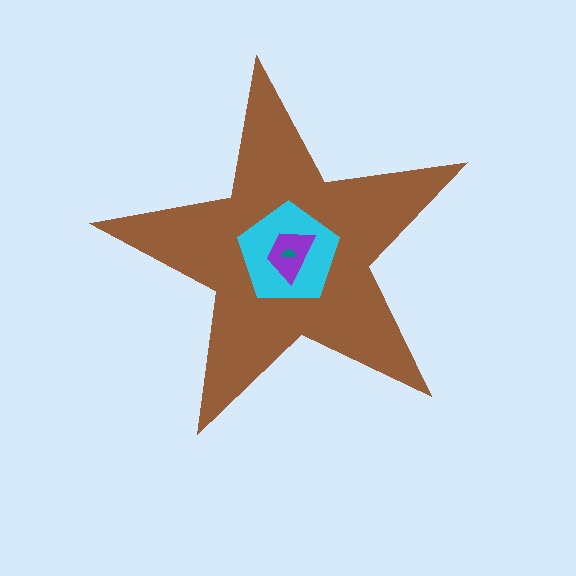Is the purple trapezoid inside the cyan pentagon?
Yes.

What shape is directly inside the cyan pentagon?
The purple trapezoid.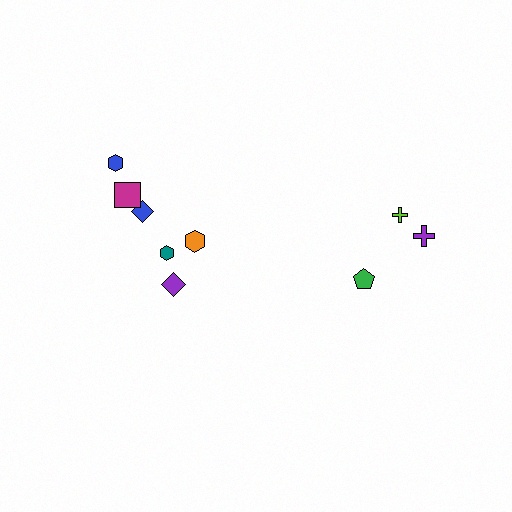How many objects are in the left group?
There are 6 objects.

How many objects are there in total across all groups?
There are 9 objects.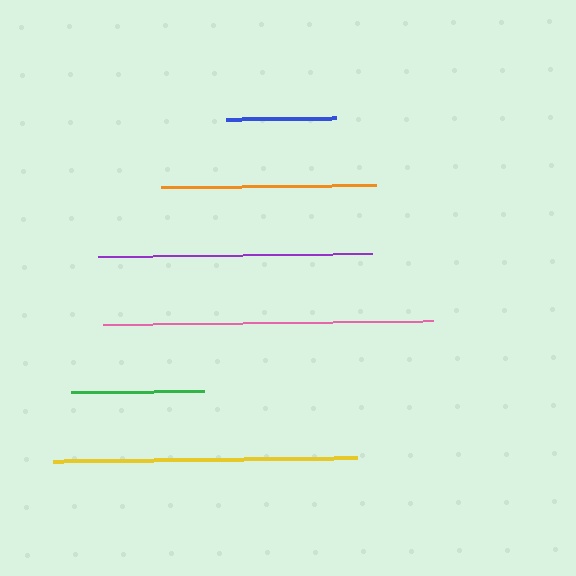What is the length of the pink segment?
The pink segment is approximately 331 pixels long.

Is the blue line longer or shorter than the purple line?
The purple line is longer than the blue line.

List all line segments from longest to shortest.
From longest to shortest: pink, yellow, purple, orange, green, blue.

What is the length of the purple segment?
The purple segment is approximately 274 pixels long.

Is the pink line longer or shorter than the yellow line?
The pink line is longer than the yellow line.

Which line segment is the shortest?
The blue line is the shortest at approximately 110 pixels.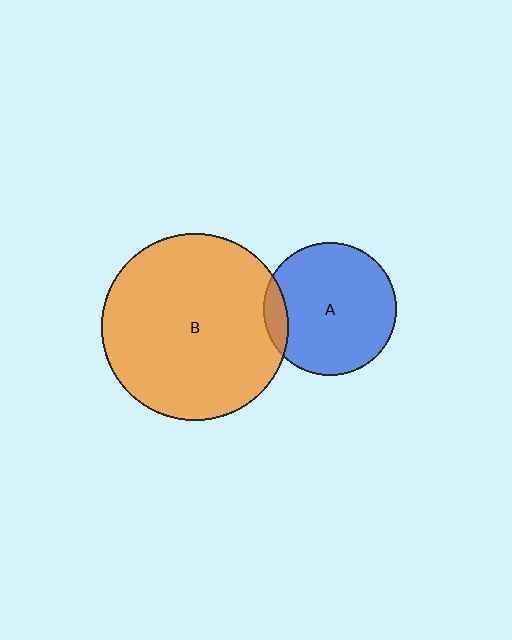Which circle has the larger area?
Circle B (orange).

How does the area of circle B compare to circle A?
Approximately 2.0 times.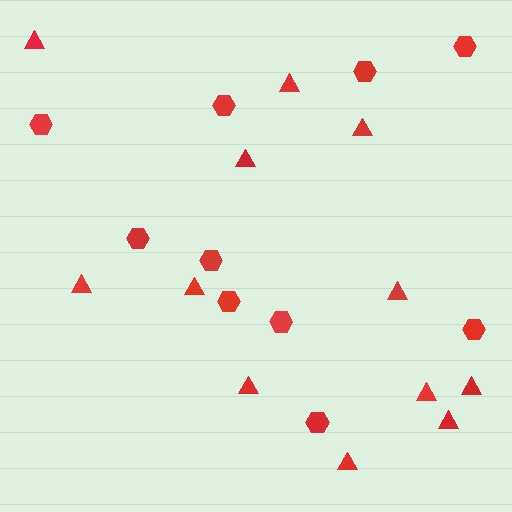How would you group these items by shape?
There are 2 groups: one group of triangles (12) and one group of hexagons (10).